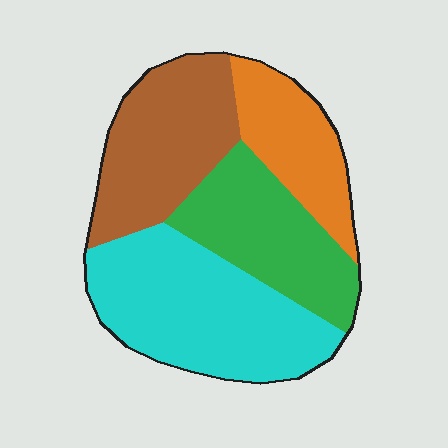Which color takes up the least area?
Orange, at roughly 15%.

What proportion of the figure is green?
Green covers around 25% of the figure.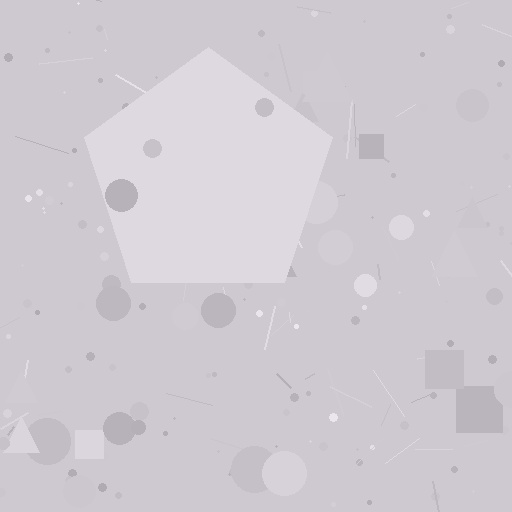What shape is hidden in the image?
A pentagon is hidden in the image.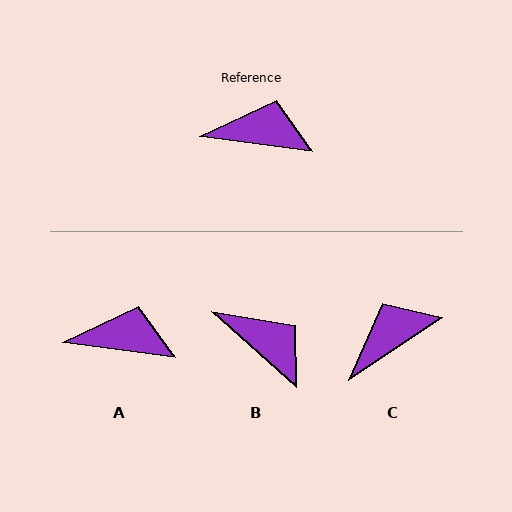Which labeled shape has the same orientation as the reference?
A.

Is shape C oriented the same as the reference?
No, it is off by about 41 degrees.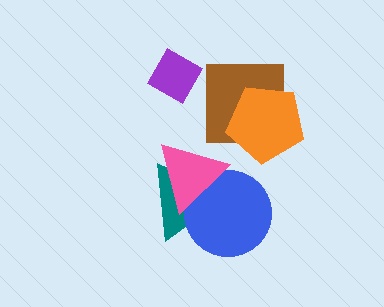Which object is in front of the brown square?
The orange pentagon is in front of the brown square.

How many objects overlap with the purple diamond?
0 objects overlap with the purple diamond.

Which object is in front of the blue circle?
The pink triangle is in front of the blue circle.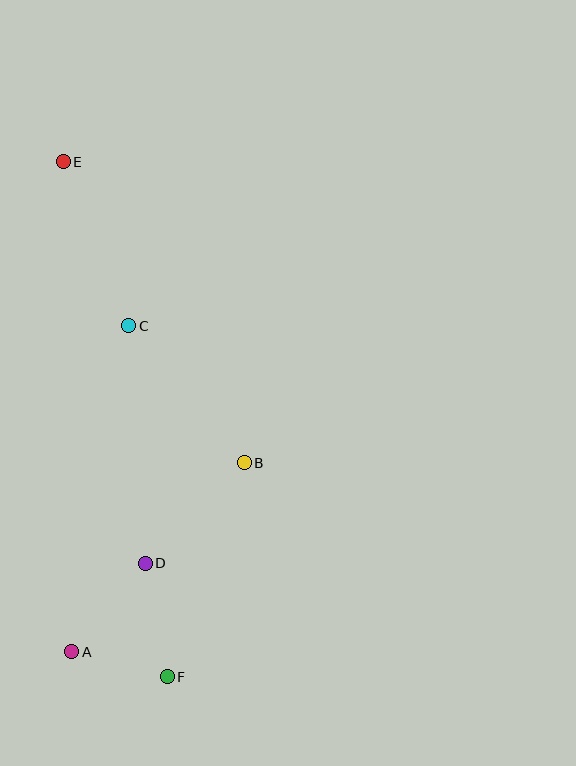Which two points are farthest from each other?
Points E and F are farthest from each other.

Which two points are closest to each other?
Points A and F are closest to each other.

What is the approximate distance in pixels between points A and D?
The distance between A and D is approximately 115 pixels.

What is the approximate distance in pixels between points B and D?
The distance between B and D is approximately 141 pixels.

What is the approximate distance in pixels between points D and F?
The distance between D and F is approximately 115 pixels.